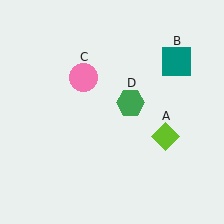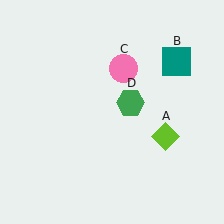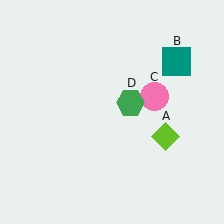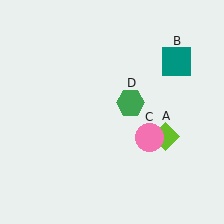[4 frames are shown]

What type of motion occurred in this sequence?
The pink circle (object C) rotated clockwise around the center of the scene.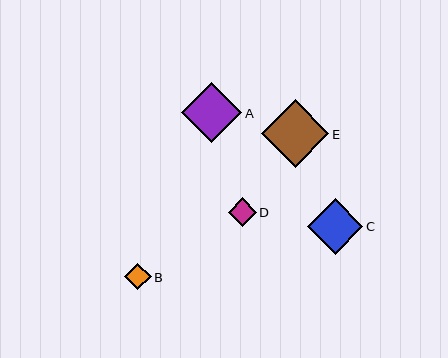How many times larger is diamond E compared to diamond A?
Diamond E is approximately 1.1 times the size of diamond A.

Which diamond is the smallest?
Diamond B is the smallest with a size of approximately 27 pixels.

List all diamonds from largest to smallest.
From largest to smallest: E, A, C, D, B.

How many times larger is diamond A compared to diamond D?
Diamond A is approximately 2.1 times the size of diamond D.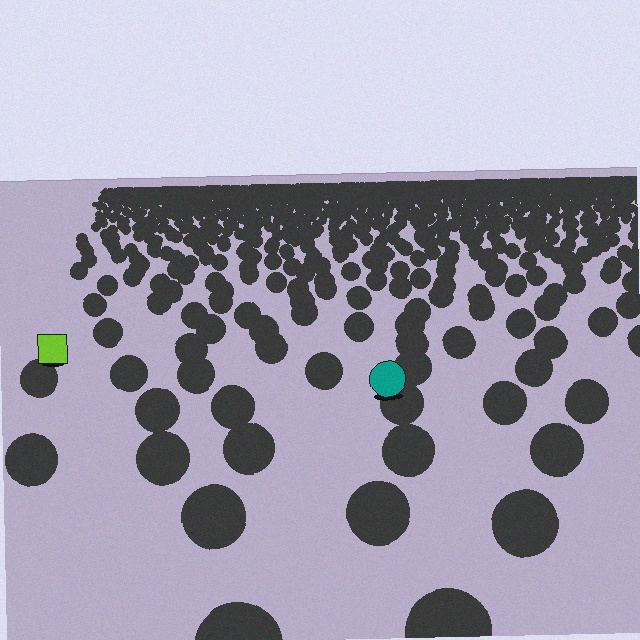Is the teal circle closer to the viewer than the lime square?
Yes. The teal circle is closer — you can tell from the texture gradient: the ground texture is coarser near it.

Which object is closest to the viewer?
The teal circle is closest. The texture marks near it are larger and more spread out.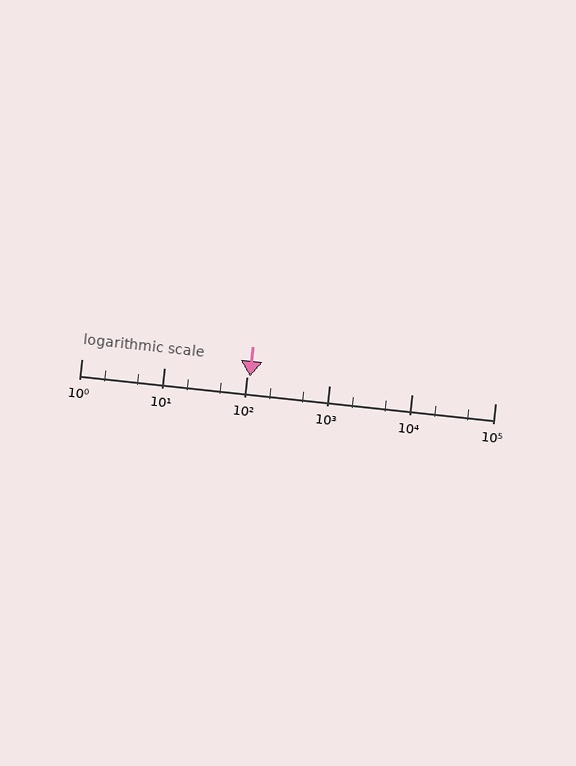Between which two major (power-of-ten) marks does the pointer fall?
The pointer is between 100 and 1000.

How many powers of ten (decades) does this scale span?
The scale spans 5 decades, from 1 to 100000.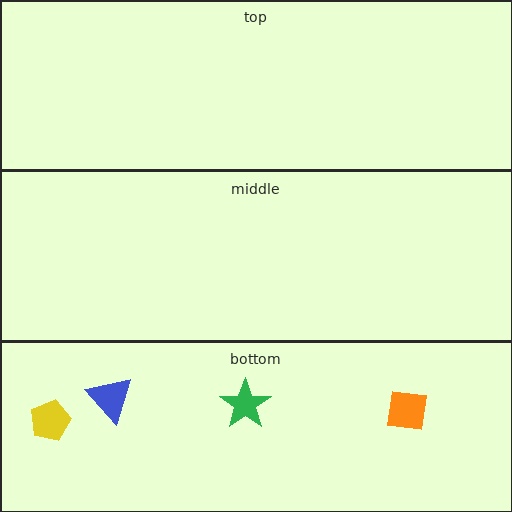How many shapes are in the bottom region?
4.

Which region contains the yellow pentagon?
The bottom region.